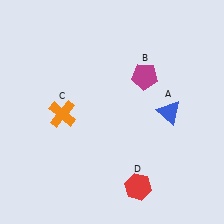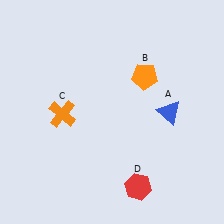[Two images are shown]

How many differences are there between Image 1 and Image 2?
There is 1 difference between the two images.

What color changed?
The pentagon (B) changed from magenta in Image 1 to orange in Image 2.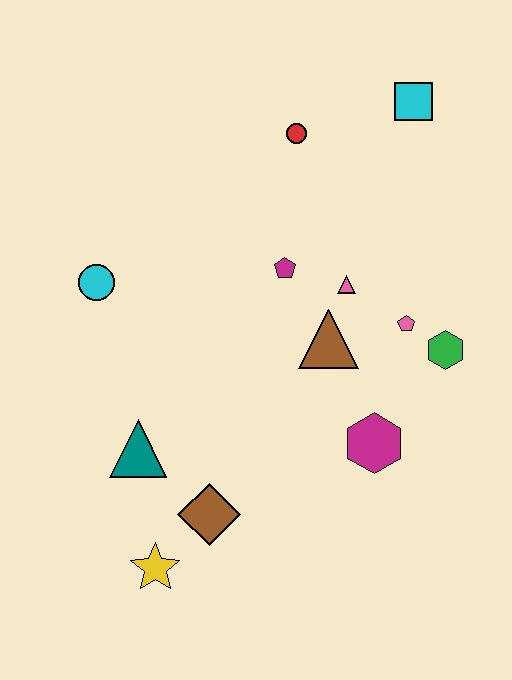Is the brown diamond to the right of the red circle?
No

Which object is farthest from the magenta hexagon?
The cyan square is farthest from the magenta hexagon.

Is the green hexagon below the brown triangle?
Yes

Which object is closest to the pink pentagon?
The green hexagon is closest to the pink pentagon.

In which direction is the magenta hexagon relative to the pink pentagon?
The magenta hexagon is below the pink pentagon.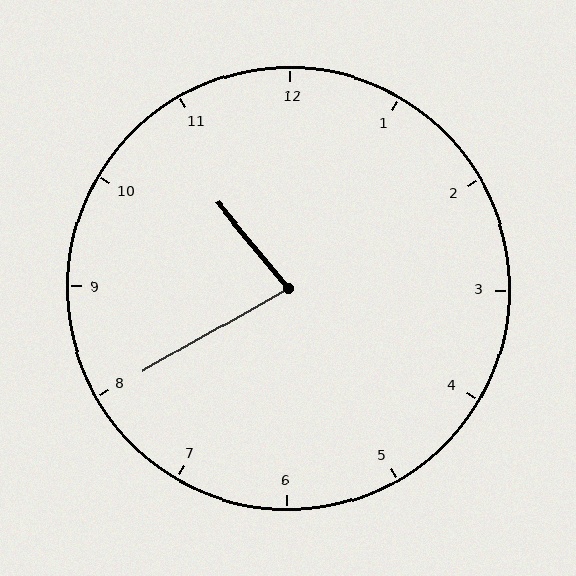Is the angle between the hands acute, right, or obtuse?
It is acute.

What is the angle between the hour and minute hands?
Approximately 80 degrees.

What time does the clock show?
10:40.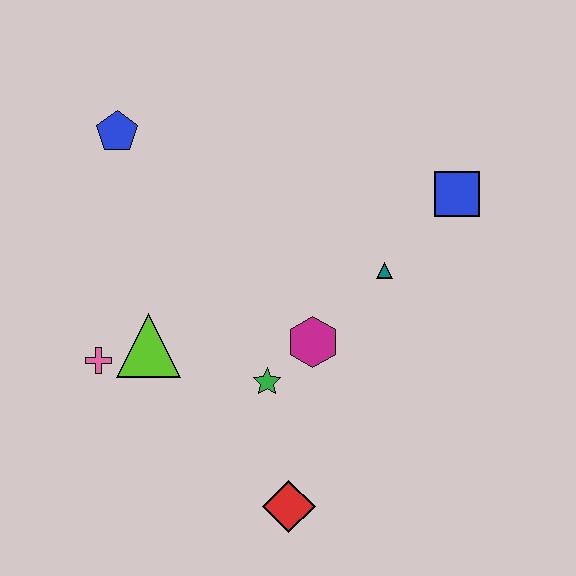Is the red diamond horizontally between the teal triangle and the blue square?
No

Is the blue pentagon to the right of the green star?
No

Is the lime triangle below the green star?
No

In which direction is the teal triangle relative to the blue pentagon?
The teal triangle is to the right of the blue pentagon.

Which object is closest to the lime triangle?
The pink cross is closest to the lime triangle.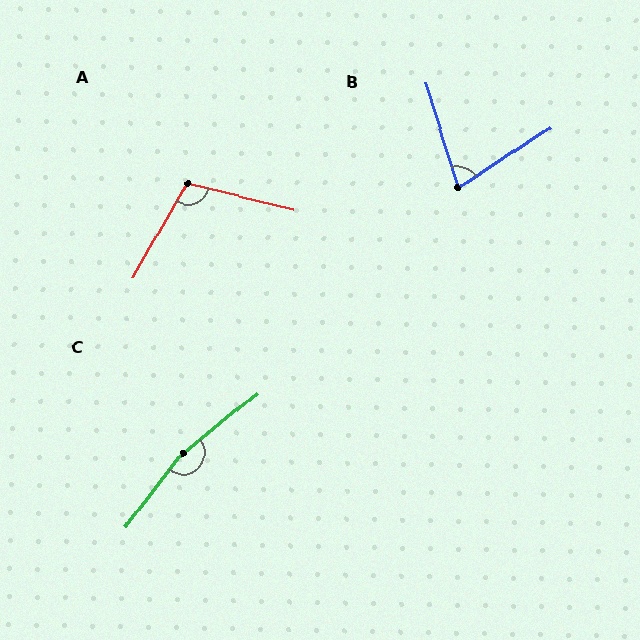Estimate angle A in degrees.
Approximately 106 degrees.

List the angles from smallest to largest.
B (74°), A (106°), C (166°).